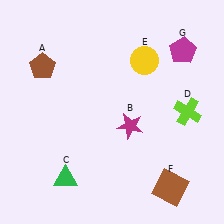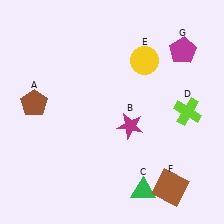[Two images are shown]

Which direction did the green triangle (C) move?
The green triangle (C) moved right.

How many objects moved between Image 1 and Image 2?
2 objects moved between the two images.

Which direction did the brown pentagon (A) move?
The brown pentagon (A) moved down.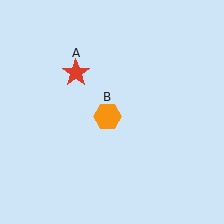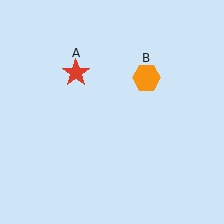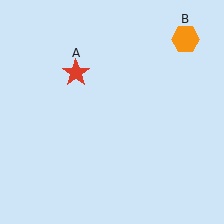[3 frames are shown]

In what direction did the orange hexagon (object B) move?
The orange hexagon (object B) moved up and to the right.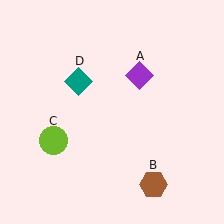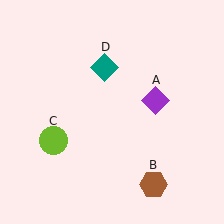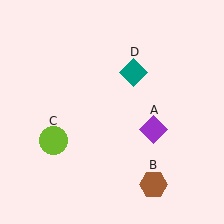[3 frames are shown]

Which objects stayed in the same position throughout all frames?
Brown hexagon (object B) and lime circle (object C) remained stationary.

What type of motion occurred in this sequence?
The purple diamond (object A), teal diamond (object D) rotated clockwise around the center of the scene.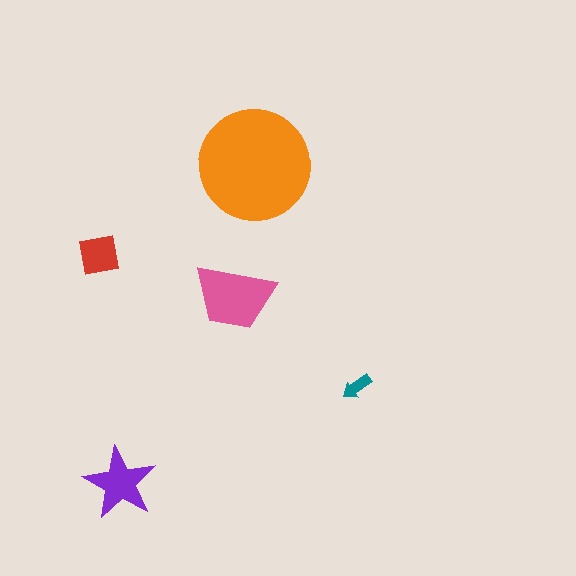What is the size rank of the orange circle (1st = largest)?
1st.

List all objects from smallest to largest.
The teal arrow, the red square, the purple star, the pink trapezoid, the orange circle.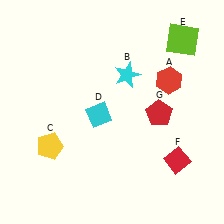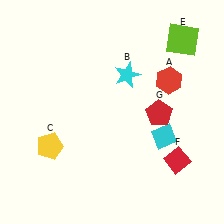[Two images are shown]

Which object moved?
The cyan diamond (D) moved right.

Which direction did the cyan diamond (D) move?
The cyan diamond (D) moved right.